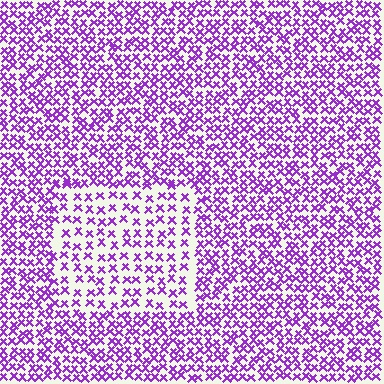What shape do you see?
I see a rectangle.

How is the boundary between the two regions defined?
The boundary is defined by a change in element density (approximately 1.8x ratio). All elements are the same color, size, and shape.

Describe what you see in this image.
The image contains small purple elements arranged at two different densities. A rectangle-shaped region is visible where the elements are less densely packed than the surrounding area.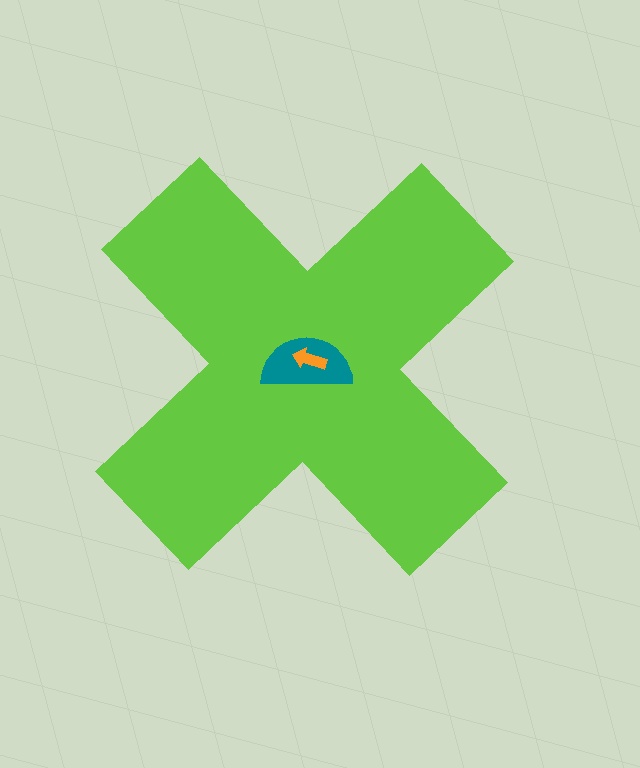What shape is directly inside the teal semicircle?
The orange arrow.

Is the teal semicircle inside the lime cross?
Yes.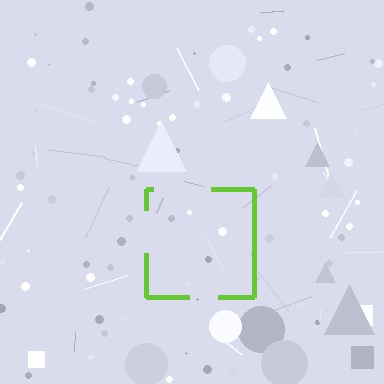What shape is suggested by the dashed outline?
The dashed outline suggests a square.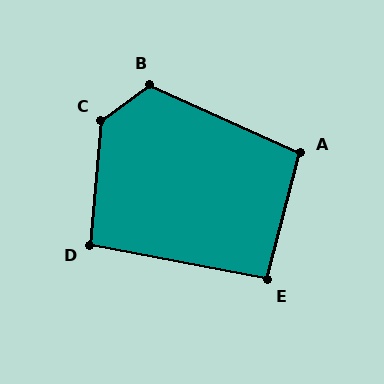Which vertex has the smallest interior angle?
E, at approximately 94 degrees.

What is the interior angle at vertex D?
Approximately 96 degrees (obtuse).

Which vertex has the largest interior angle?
C, at approximately 132 degrees.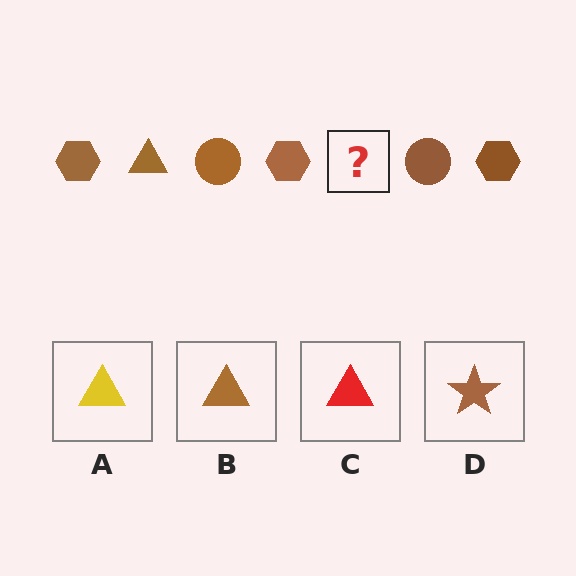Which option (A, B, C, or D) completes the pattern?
B.